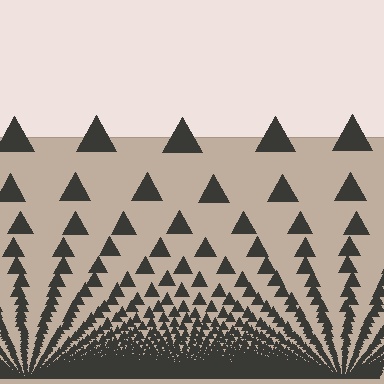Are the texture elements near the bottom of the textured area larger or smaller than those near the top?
Smaller. The gradient is inverted — elements near the bottom are smaller and denser.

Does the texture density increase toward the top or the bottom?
Density increases toward the bottom.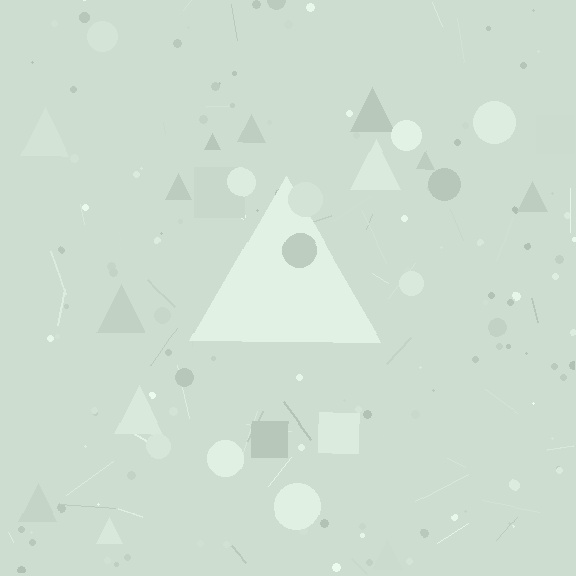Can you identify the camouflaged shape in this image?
The camouflaged shape is a triangle.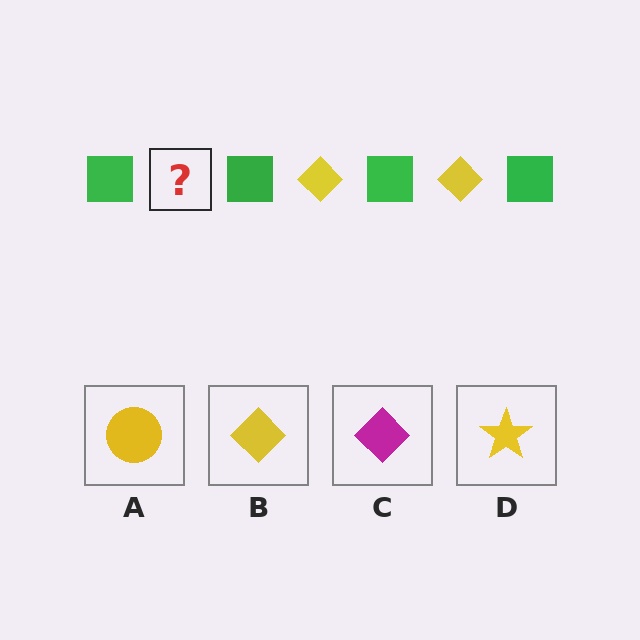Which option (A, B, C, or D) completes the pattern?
B.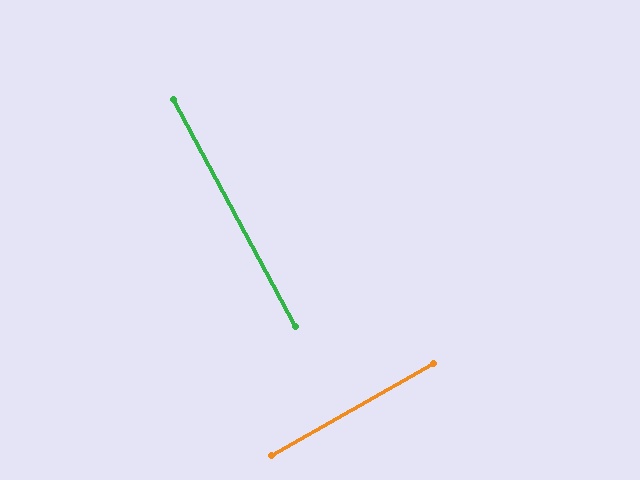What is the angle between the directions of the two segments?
Approximately 89 degrees.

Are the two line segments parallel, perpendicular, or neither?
Perpendicular — they meet at approximately 89°.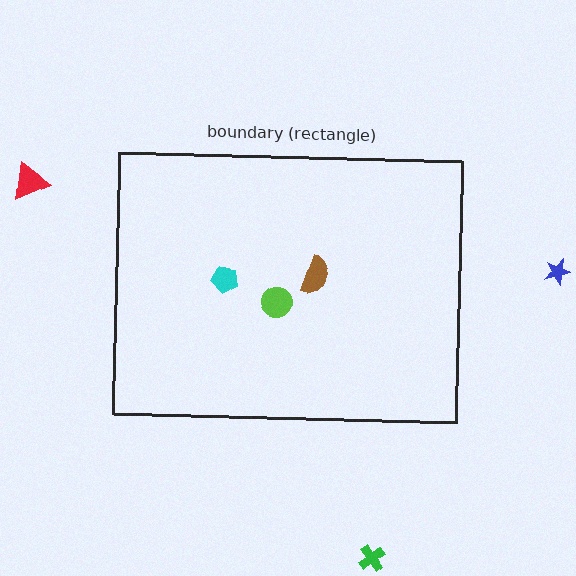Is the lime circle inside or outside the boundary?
Inside.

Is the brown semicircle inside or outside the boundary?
Inside.